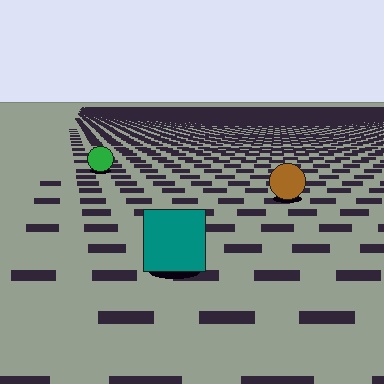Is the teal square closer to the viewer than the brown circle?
Yes. The teal square is closer — you can tell from the texture gradient: the ground texture is coarser near it.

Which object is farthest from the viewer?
The green circle is farthest from the viewer. It appears smaller and the ground texture around it is denser.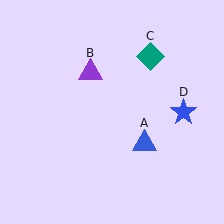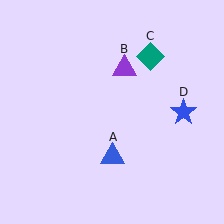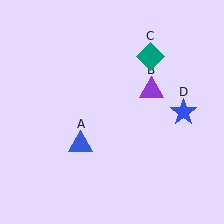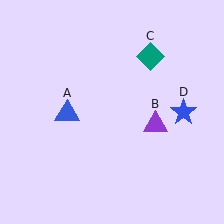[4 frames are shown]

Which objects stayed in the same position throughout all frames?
Teal diamond (object C) and blue star (object D) remained stationary.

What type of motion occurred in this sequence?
The blue triangle (object A), purple triangle (object B) rotated clockwise around the center of the scene.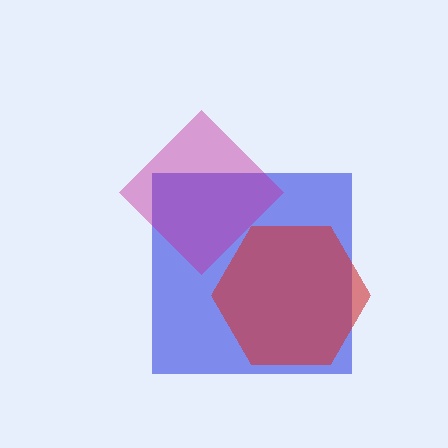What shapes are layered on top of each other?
The layered shapes are: a blue square, a magenta diamond, a red hexagon.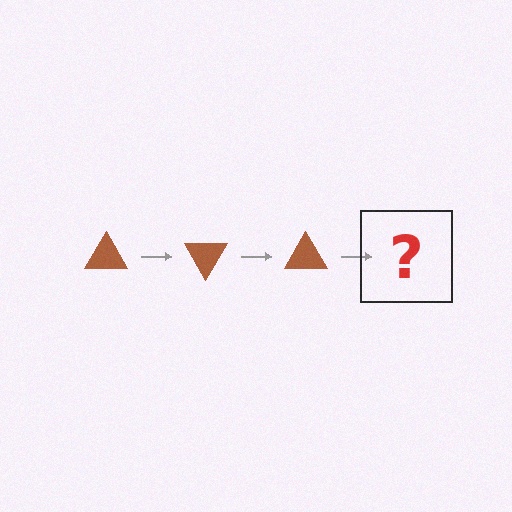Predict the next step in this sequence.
The next step is a brown triangle rotated 180 degrees.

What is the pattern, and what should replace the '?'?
The pattern is that the triangle rotates 60 degrees each step. The '?' should be a brown triangle rotated 180 degrees.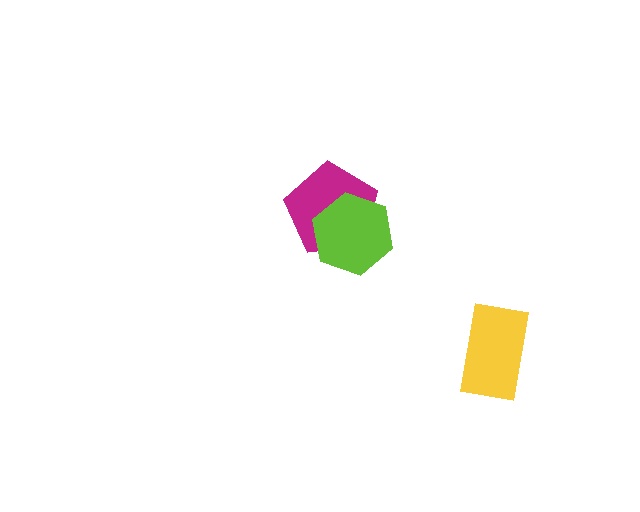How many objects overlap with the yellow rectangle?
0 objects overlap with the yellow rectangle.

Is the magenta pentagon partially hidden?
Yes, it is partially covered by another shape.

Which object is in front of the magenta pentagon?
The lime hexagon is in front of the magenta pentagon.